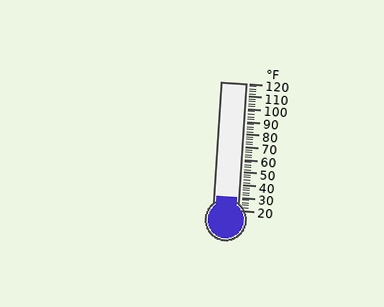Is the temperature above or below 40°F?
The temperature is below 40°F.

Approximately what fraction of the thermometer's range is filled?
The thermometer is filled to approximately 10% of its range.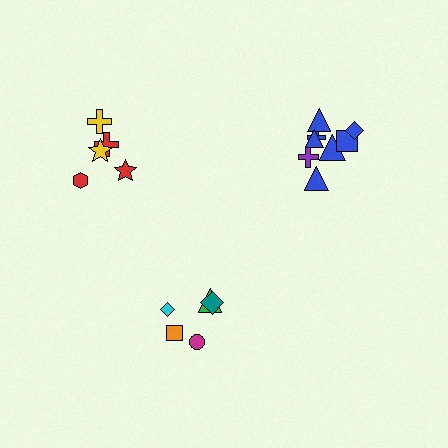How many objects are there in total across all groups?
There are 18 objects.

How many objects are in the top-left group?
There are 5 objects.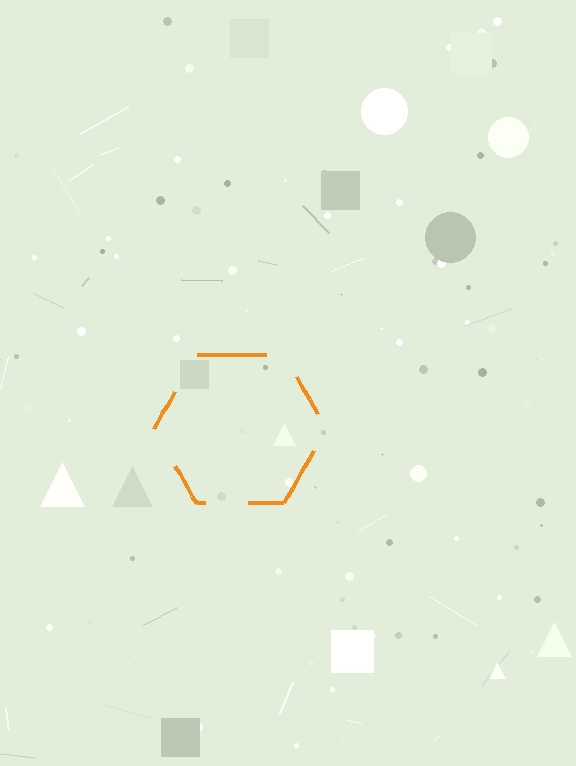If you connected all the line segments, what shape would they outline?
They would outline a hexagon.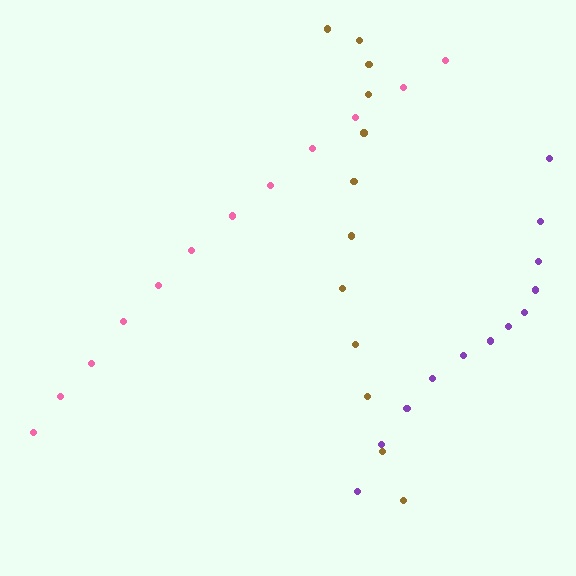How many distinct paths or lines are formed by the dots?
There are 3 distinct paths.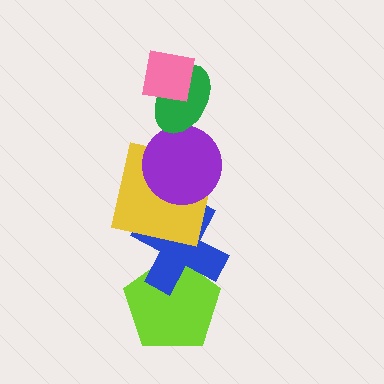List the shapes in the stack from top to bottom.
From top to bottom: the pink square, the green ellipse, the purple circle, the yellow square, the blue cross, the lime pentagon.